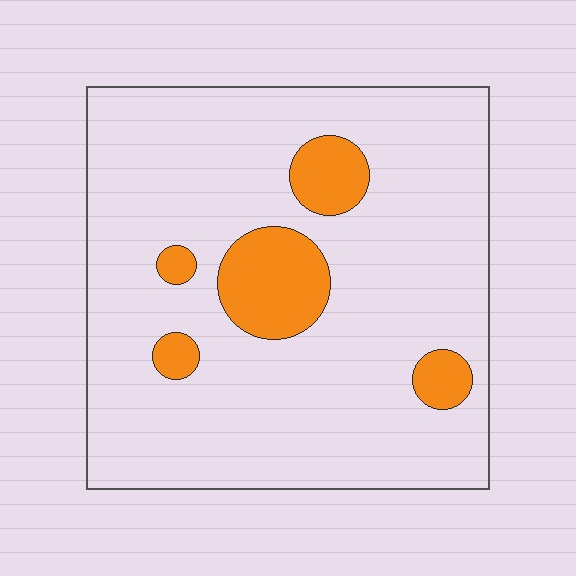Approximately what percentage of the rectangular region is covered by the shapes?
Approximately 15%.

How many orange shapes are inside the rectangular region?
5.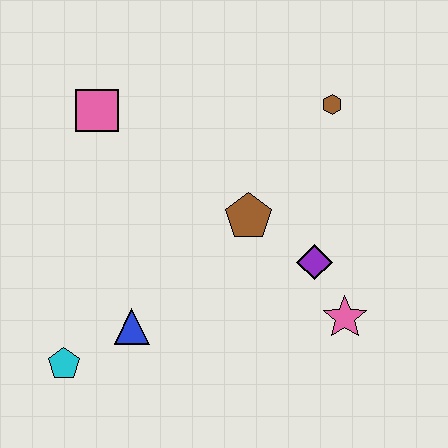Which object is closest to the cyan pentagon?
The blue triangle is closest to the cyan pentagon.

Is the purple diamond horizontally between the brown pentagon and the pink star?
Yes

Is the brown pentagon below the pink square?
Yes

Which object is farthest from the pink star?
The pink square is farthest from the pink star.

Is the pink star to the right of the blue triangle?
Yes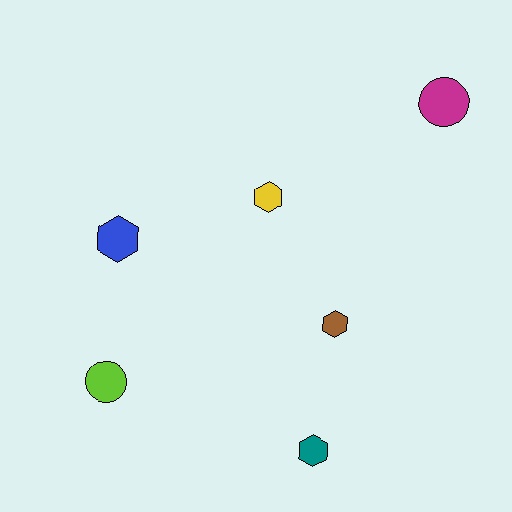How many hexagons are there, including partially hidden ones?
There are 4 hexagons.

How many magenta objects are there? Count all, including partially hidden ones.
There is 1 magenta object.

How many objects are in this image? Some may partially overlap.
There are 6 objects.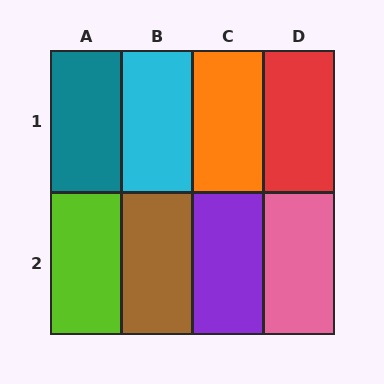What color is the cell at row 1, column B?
Cyan.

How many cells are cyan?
1 cell is cyan.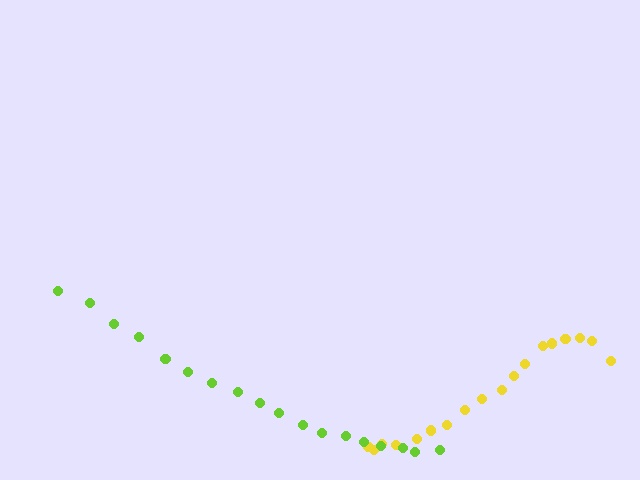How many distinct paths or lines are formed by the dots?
There are 2 distinct paths.